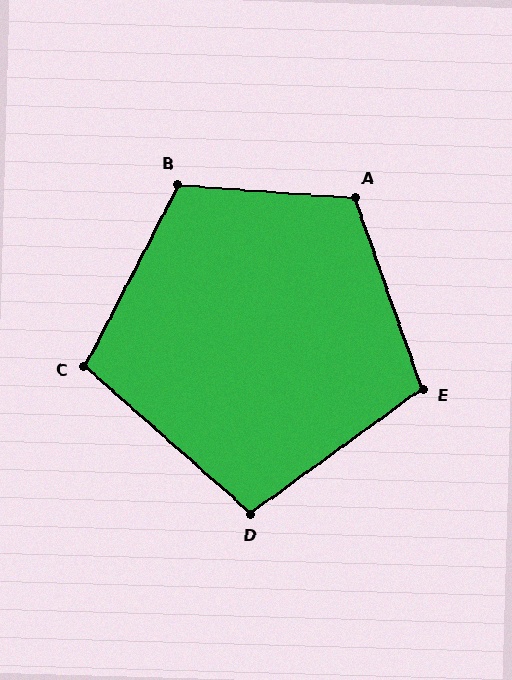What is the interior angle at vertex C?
Approximately 104 degrees (obtuse).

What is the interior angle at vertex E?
Approximately 106 degrees (obtuse).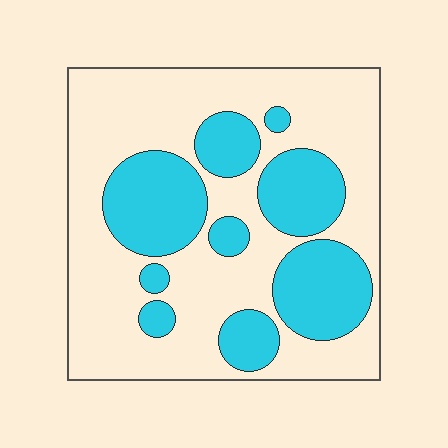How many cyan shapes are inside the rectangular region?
9.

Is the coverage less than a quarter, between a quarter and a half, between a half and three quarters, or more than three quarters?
Between a quarter and a half.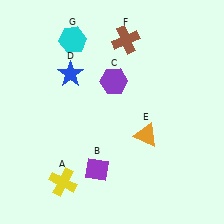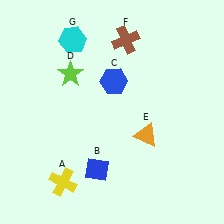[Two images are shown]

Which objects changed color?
B changed from purple to blue. C changed from purple to blue. D changed from blue to lime.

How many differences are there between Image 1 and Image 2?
There are 3 differences between the two images.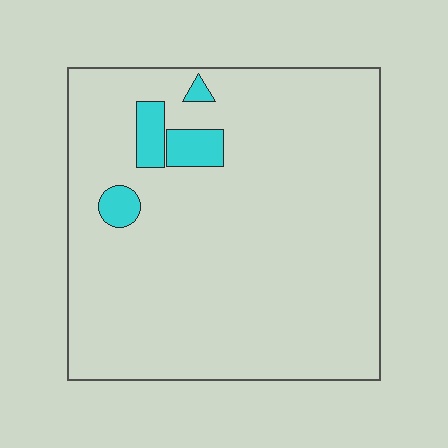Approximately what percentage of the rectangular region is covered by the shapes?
Approximately 5%.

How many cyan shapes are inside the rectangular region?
4.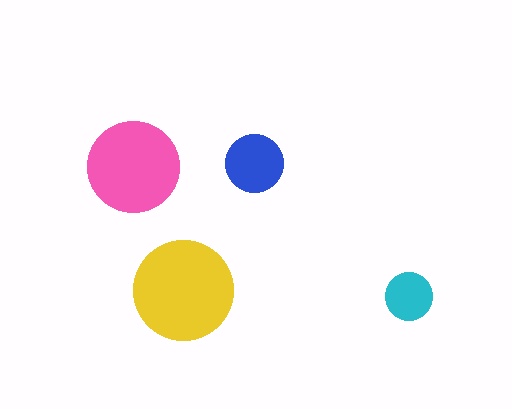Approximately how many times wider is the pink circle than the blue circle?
About 1.5 times wider.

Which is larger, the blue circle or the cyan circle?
The blue one.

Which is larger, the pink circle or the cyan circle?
The pink one.